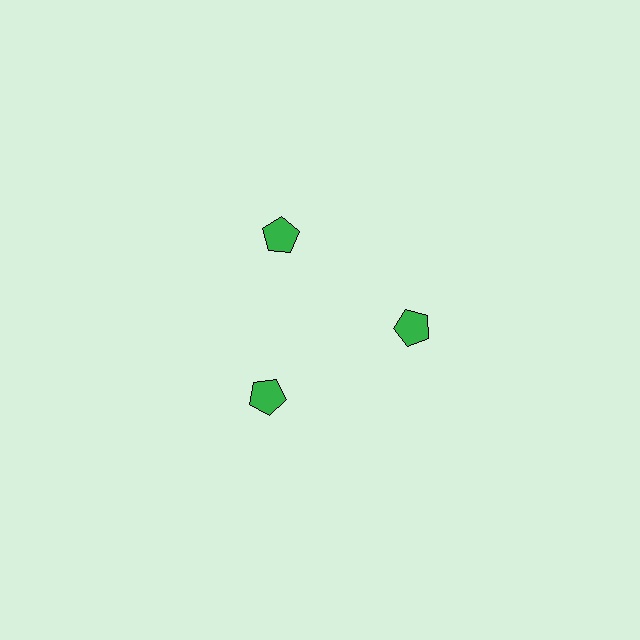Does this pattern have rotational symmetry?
Yes, this pattern has 3-fold rotational symmetry. It looks the same after rotating 120 degrees around the center.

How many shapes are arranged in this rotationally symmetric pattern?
There are 3 shapes, arranged in 3 groups of 1.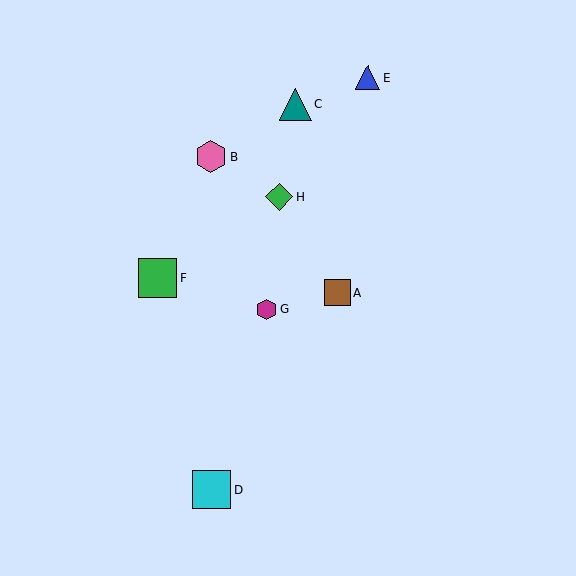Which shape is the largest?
The green square (labeled F) is the largest.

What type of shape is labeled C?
Shape C is a teal triangle.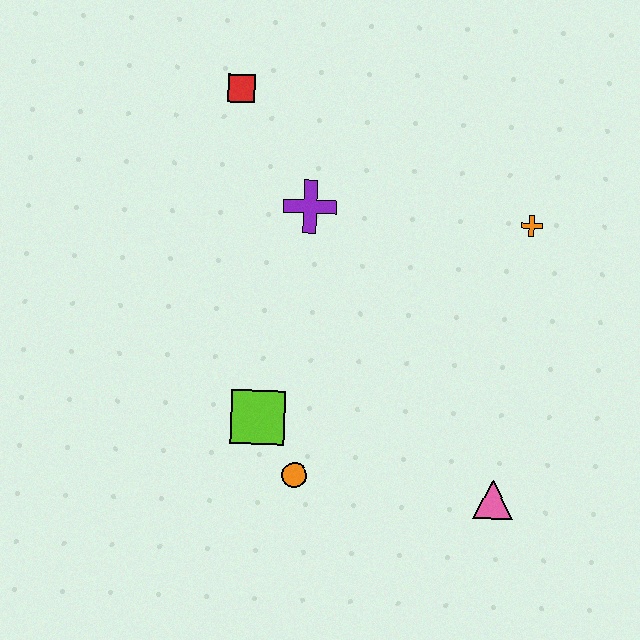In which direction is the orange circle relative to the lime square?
The orange circle is below the lime square.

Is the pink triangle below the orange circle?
Yes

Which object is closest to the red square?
The purple cross is closest to the red square.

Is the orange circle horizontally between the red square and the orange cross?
Yes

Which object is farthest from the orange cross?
The orange circle is farthest from the orange cross.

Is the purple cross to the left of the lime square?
No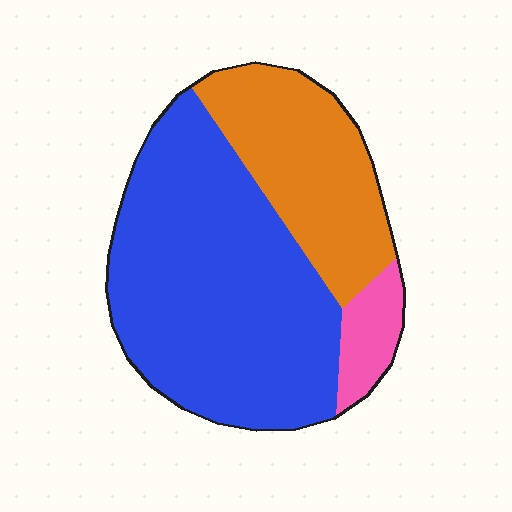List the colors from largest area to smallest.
From largest to smallest: blue, orange, pink.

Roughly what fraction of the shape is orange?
Orange takes up about one third (1/3) of the shape.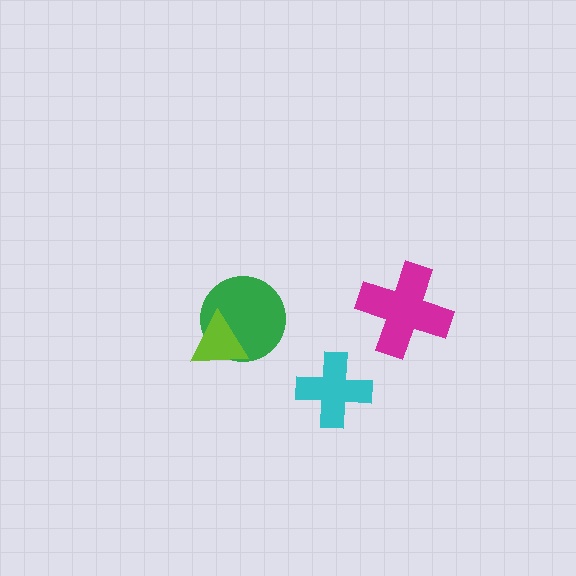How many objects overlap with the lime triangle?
1 object overlaps with the lime triangle.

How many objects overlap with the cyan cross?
0 objects overlap with the cyan cross.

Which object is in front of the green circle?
The lime triangle is in front of the green circle.